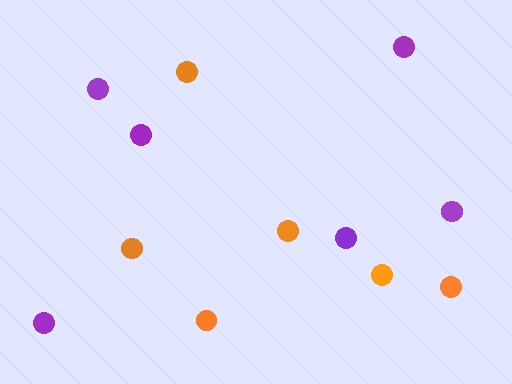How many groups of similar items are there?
There are 2 groups: one group of orange circles (6) and one group of purple circles (6).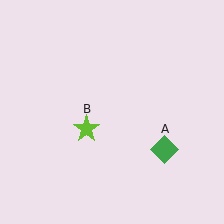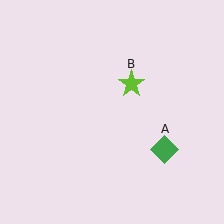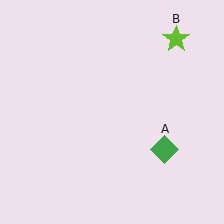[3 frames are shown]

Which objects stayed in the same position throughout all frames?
Green diamond (object A) remained stationary.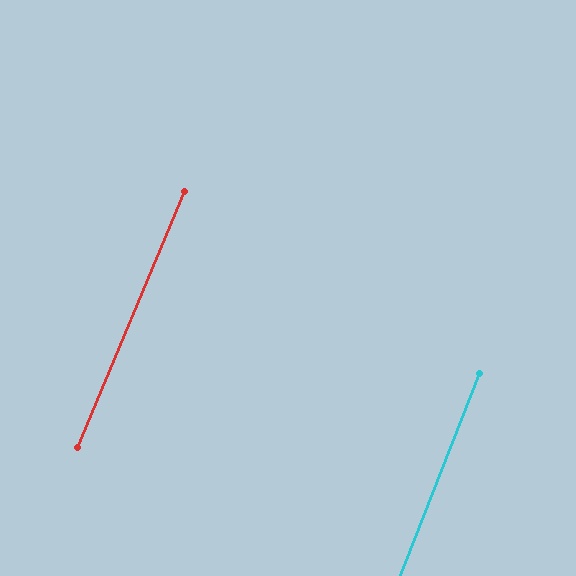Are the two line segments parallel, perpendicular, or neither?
Parallel — their directions differ by only 1.4°.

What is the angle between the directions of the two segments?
Approximately 1 degree.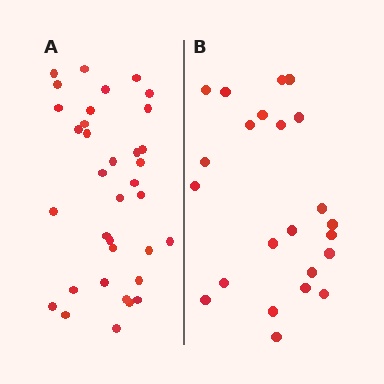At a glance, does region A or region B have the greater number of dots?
Region A (the left region) has more dots.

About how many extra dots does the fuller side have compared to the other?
Region A has roughly 12 or so more dots than region B.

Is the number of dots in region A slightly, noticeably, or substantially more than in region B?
Region A has substantially more. The ratio is roughly 1.5 to 1.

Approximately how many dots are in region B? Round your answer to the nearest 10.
About 20 dots. (The exact count is 23, which rounds to 20.)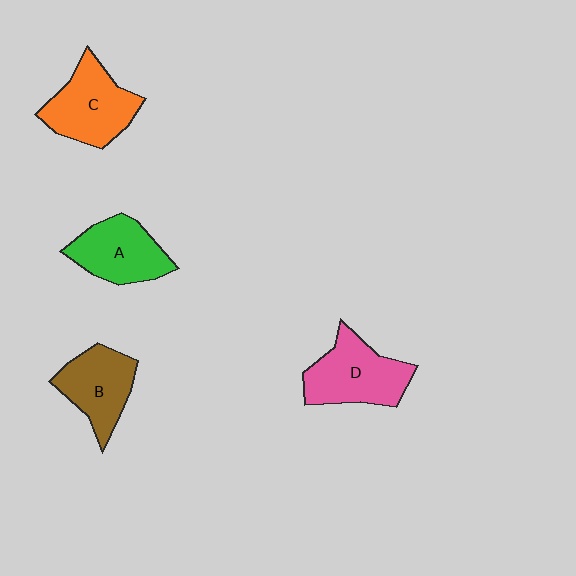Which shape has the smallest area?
Shape B (brown).